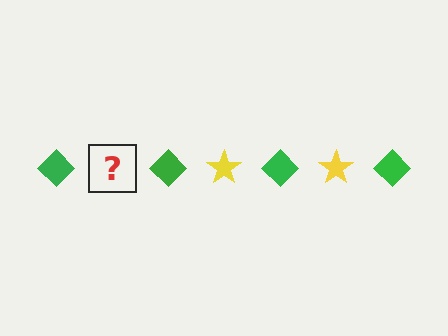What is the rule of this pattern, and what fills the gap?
The rule is that the pattern alternates between green diamond and yellow star. The gap should be filled with a yellow star.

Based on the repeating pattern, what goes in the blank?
The blank should be a yellow star.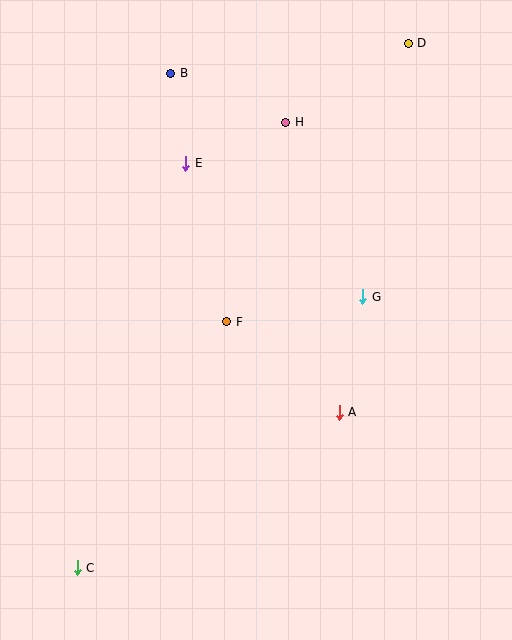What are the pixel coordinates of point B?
Point B is at (171, 73).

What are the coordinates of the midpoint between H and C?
The midpoint between H and C is at (181, 345).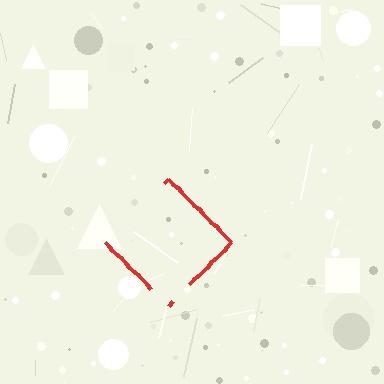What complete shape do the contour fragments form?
The contour fragments form a diamond.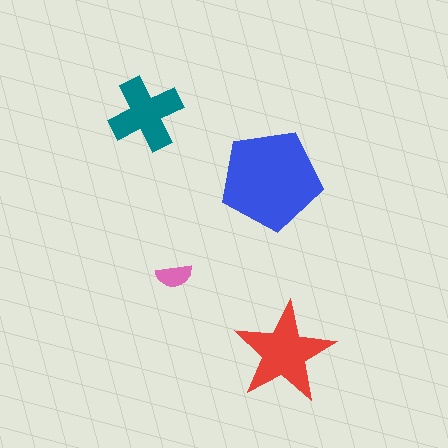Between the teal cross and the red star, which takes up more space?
The red star.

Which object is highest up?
The teal cross is topmost.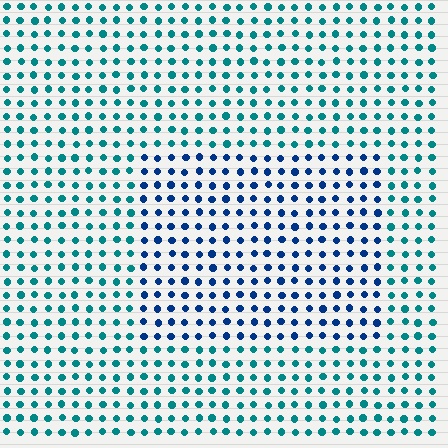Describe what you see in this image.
The image is filled with small teal elements in a uniform arrangement. A rectangle-shaped region is visible where the elements are tinted to a slightly different hue, forming a subtle color boundary.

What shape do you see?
I see a rectangle.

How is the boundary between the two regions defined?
The boundary is defined purely by a slight shift in hue (about 38 degrees). Spacing, size, and orientation are identical on both sides.